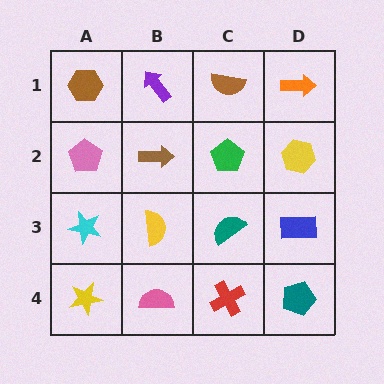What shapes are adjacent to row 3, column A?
A pink pentagon (row 2, column A), a yellow star (row 4, column A), a yellow semicircle (row 3, column B).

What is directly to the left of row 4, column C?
A pink semicircle.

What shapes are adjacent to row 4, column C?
A teal semicircle (row 3, column C), a pink semicircle (row 4, column B), a teal pentagon (row 4, column D).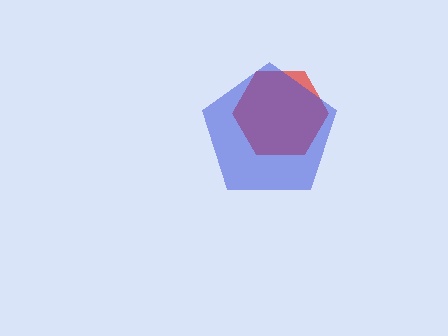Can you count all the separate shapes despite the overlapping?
Yes, there are 2 separate shapes.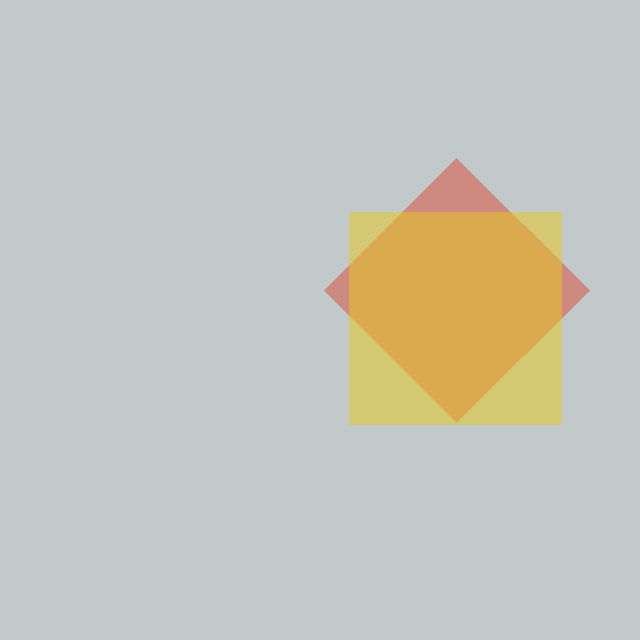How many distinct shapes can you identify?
There are 2 distinct shapes: a red diamond, a yellow square.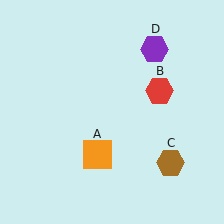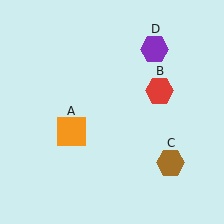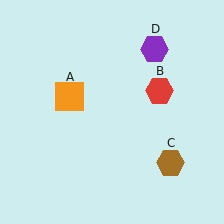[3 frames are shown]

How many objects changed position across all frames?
1 object changed position: orange square (object A).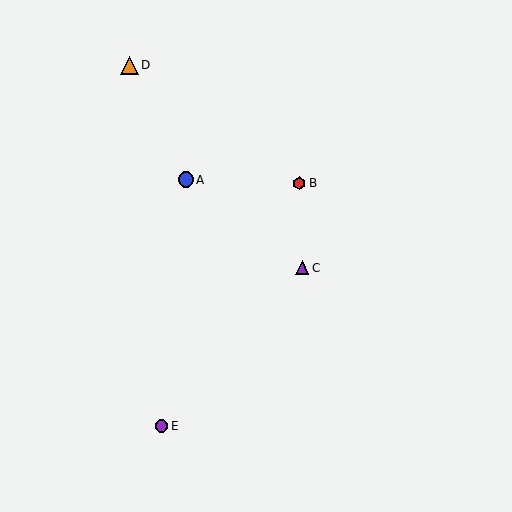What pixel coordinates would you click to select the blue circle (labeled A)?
Click at (186, 180) to select the blue circle A.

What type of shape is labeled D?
Shape D is an orange triangle.